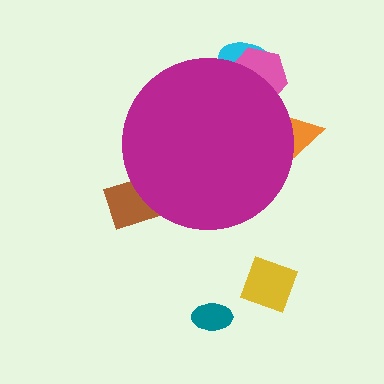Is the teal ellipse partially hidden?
No, the teal ellipse is fully visible.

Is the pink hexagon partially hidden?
Yes, the pink hexagon is partially hidden behind the magenta circle.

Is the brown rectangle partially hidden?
Yes, the brown rectangle is partially hidden behind the magenta circle.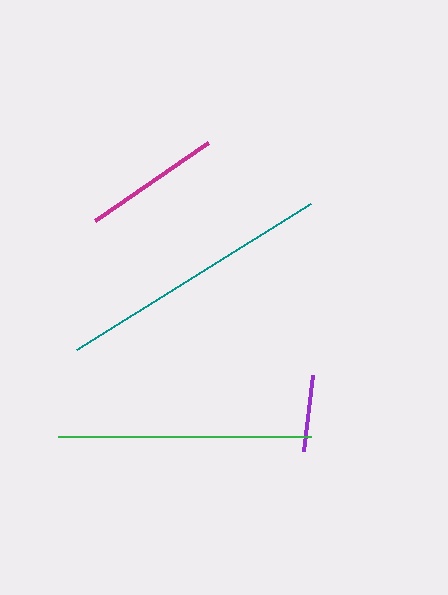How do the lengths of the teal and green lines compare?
The teal and green lines are approximately the same length.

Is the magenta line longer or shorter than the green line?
The green line is longer than the magenta line.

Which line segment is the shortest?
The purple line is the shortest at approximately 77 pixels.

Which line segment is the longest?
The teal line is the longest at approximately 276 pixels.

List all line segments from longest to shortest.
From longest to shortest: teal, green, magenta, purple.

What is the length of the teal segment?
The teal segment is approximately 276 pixels long.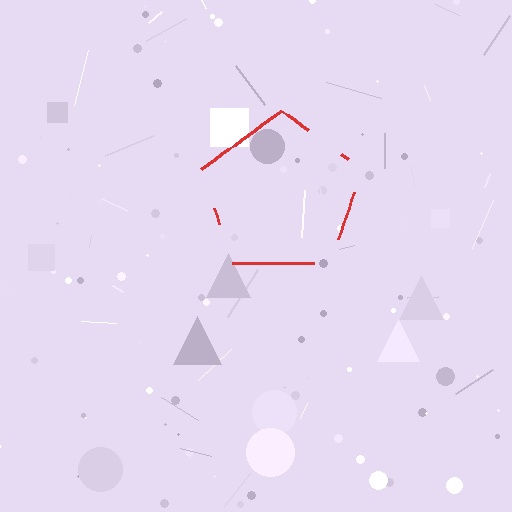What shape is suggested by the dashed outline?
The dashed outline suggests a pentagon.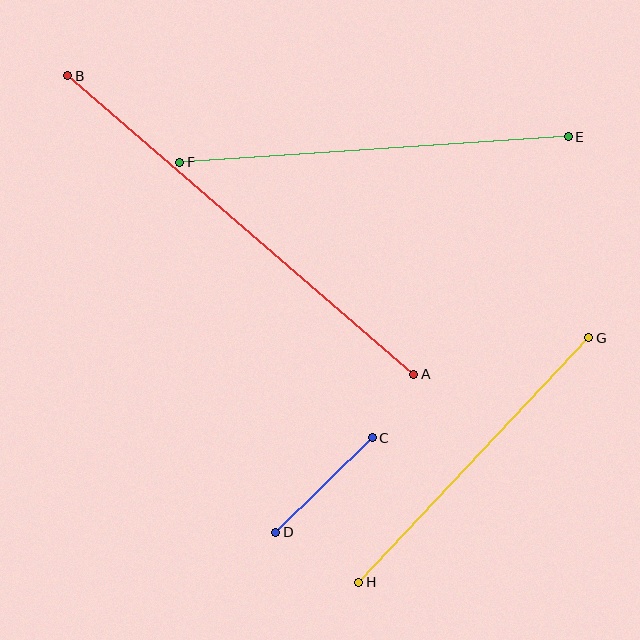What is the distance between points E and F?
The distance is approximately 390 pixels.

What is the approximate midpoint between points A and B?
The midpoint is at approximately (241, 225) pixels.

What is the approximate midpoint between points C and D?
The midpoint is at approximately (324, 485) pixels.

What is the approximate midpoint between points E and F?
The midpoint is at approximately (374, 150) pixels.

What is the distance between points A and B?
The distance is approximately 457 pixels.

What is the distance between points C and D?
The distance is approximately 135 pixels.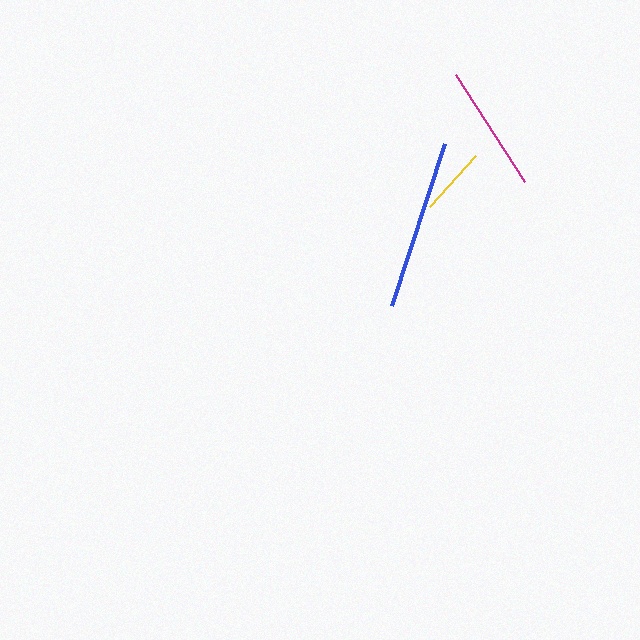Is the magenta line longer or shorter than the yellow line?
The magenta line is longer than the yellow line.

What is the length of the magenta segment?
The magenta segment is approximately 127 pixels long.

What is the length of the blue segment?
The blue segment is approximately 171 pixels long.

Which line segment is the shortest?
The yellow line is the shortest at approximately 68 pixels.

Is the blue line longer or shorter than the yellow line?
The blue line is longer than the yellow line.